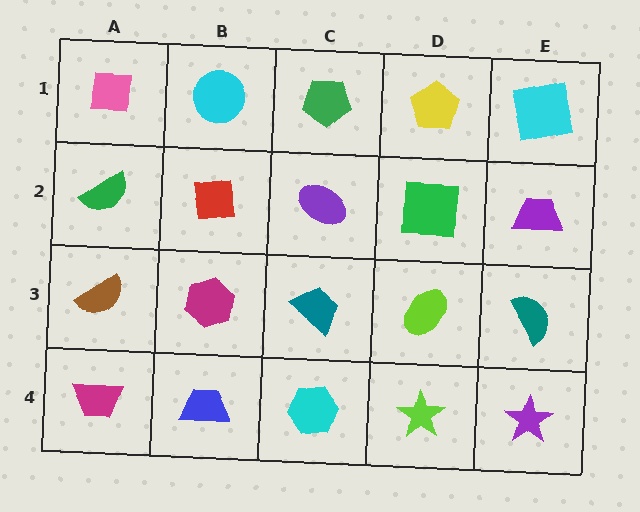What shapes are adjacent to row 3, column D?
A green square (row 2, column D), a lime star (row 4, column D), a teal trapezoid (row 3, column C), a teal semicircle (row 3, column E).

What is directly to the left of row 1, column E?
A yellow pentagon.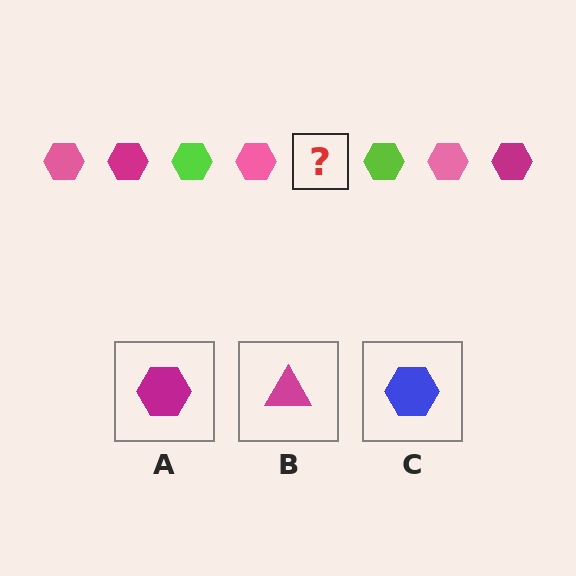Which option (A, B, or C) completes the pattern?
A.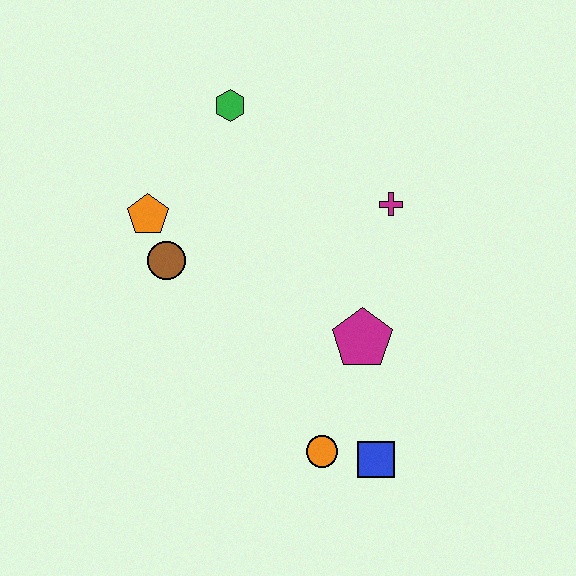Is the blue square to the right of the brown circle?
Yes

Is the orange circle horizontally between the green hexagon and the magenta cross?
Yes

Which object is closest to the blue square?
The orange circle is closest to the blue square.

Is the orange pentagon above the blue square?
Yes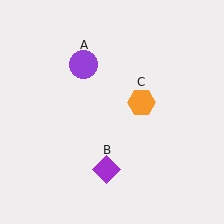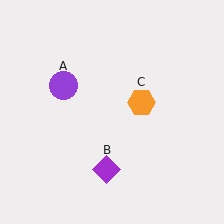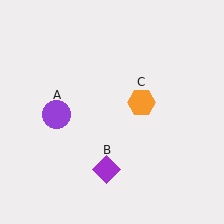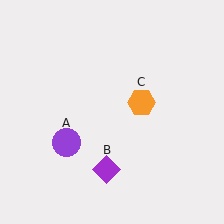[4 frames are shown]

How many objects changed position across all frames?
1 object changed position: purple circle (object A).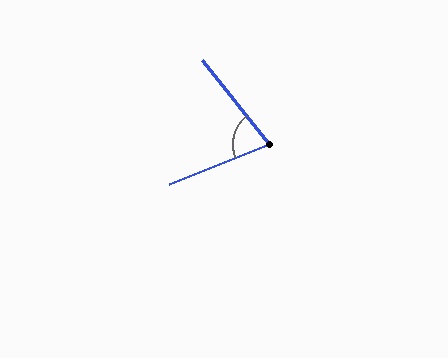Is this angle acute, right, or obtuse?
It is acute.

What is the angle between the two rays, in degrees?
Approximately 73 degrees.